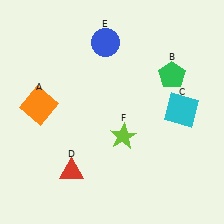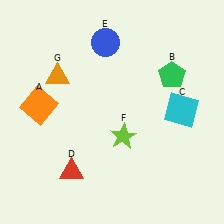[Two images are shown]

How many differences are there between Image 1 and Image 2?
There is 1 difference between the two images.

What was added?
An orange triangle (G) was added in Image 2.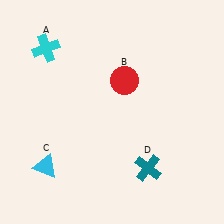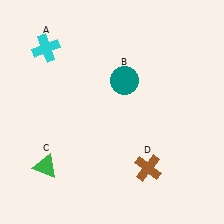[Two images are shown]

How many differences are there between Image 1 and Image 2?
There are 3 differences between the two images.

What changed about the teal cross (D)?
In Image 1, D is teal. In Image 2, it changed to brown.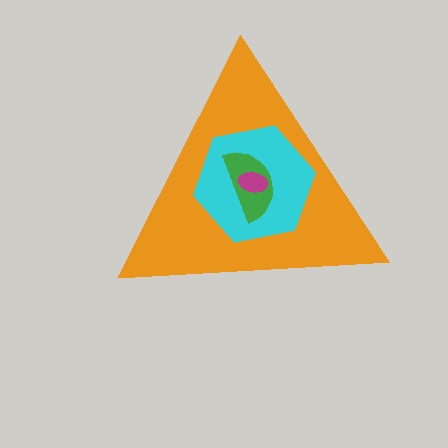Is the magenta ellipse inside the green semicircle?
Yes.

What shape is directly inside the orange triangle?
The cyan hexagon.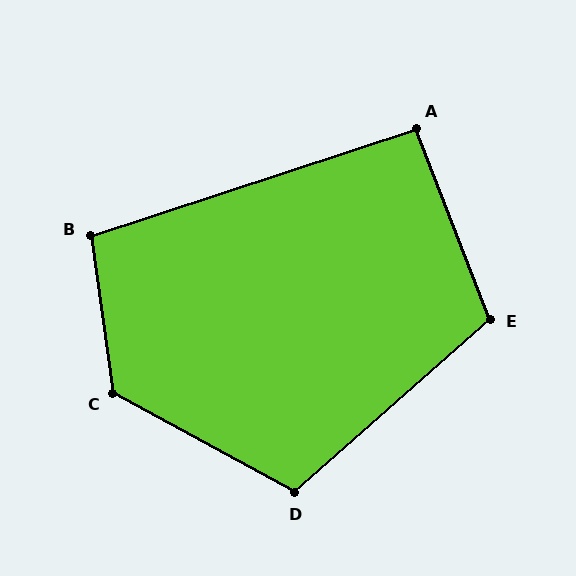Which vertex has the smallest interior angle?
A, at approximately 93 degrees.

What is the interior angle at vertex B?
Approximately 100 degrees (obtuse).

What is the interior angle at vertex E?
Approximately 110 degrees (obtuse).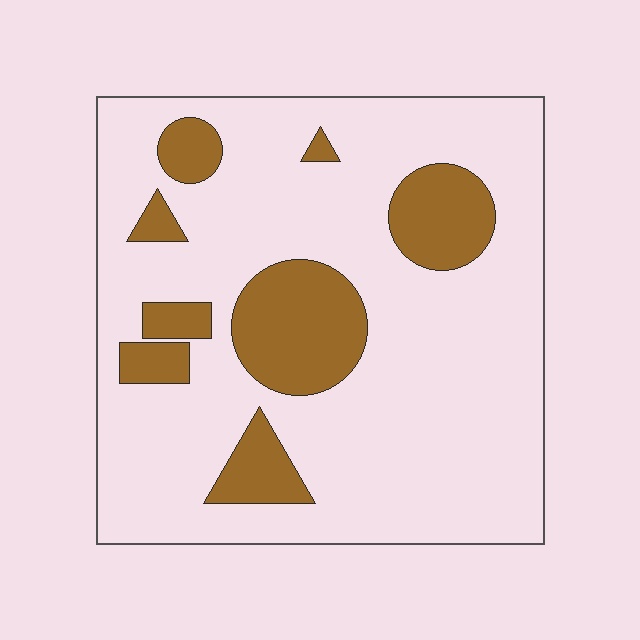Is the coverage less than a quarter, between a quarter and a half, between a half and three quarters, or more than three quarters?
Less than a quarter.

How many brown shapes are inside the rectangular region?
8.